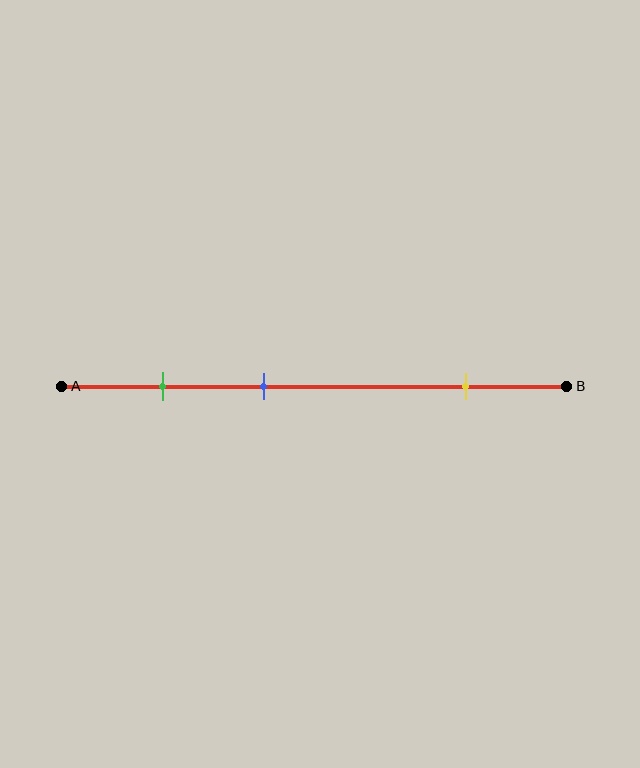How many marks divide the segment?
There are 3 marks dividing the segment.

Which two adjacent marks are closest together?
The green and blue marks are the closest adjacent pair.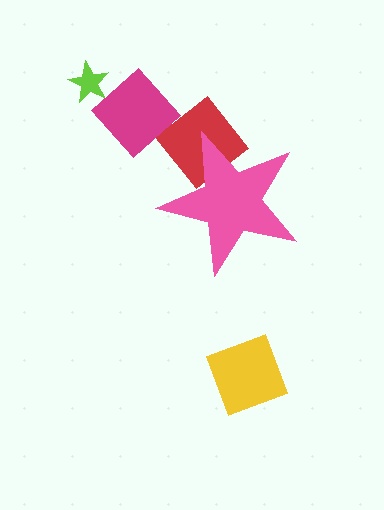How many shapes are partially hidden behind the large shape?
1 shape is partially hidden.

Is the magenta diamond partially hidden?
No, the magenta diamond is fully visible.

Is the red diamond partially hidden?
Yes, the red diamond is partially hidden behind the pink star.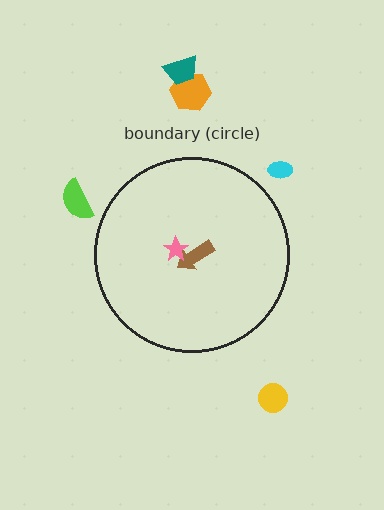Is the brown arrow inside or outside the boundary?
Inside.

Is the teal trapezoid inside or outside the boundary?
Outside.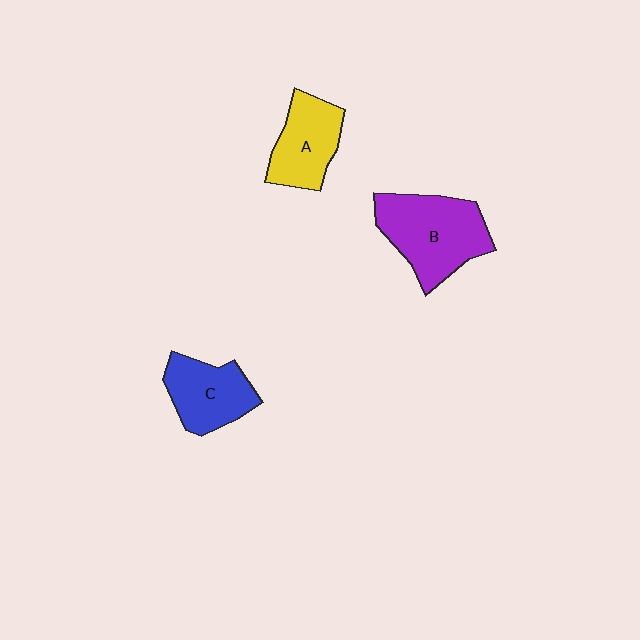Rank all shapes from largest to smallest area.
From largest to smallest: B (purple), C (blue), A (yellow).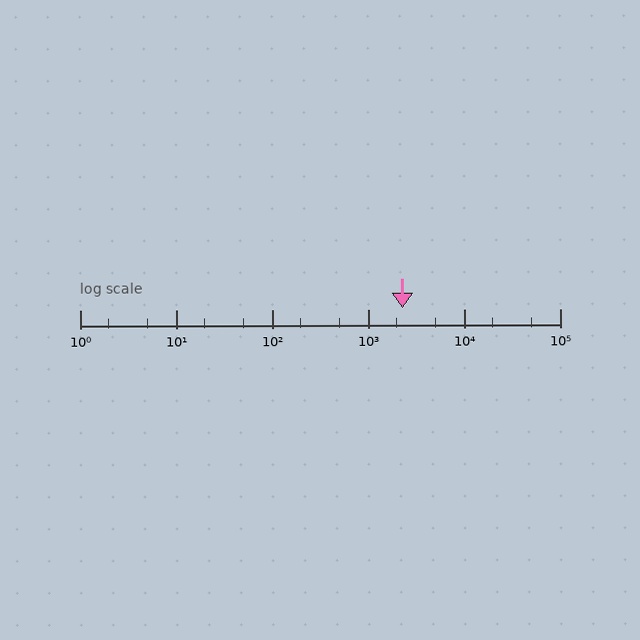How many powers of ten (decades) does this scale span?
The scale spans 5 decades, from 1 to 100000.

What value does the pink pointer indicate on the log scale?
The pointer indicates approximately 2300.